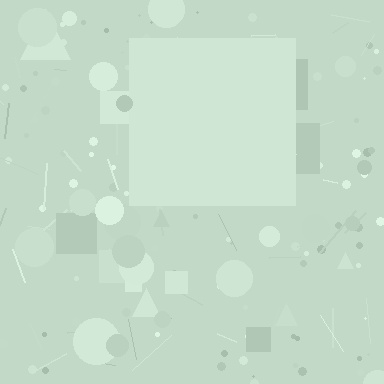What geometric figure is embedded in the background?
A square is embedded in the background.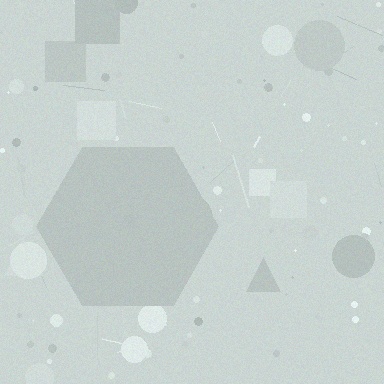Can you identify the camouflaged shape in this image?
The camouflaged shape is a hexagon.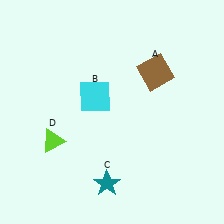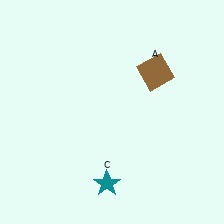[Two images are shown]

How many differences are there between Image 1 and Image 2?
There are 2 differences between the two images.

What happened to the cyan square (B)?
The cyan square (B) was removed in Image 2. It was in the top-left area of Image 1.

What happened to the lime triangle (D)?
The lime triangle (D) was removed in Image 2. It was in the bottom-left area of Image 1.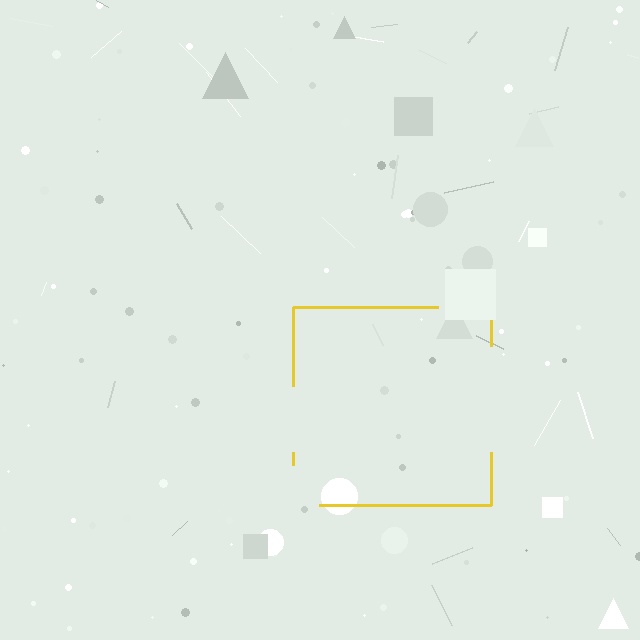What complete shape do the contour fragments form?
The contour fragments form a square.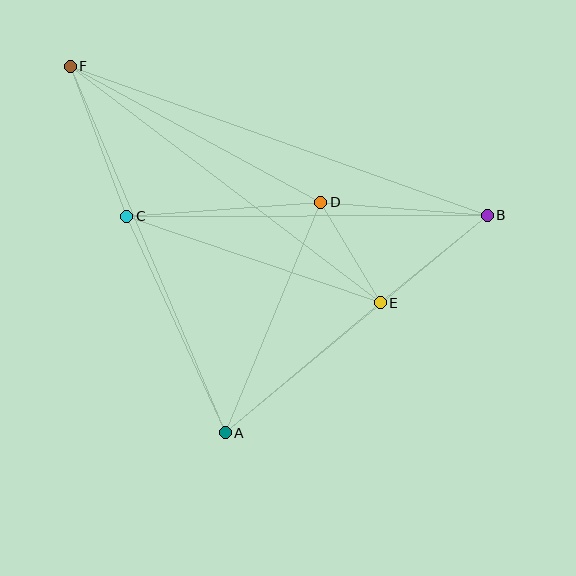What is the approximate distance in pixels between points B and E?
The distance between B and E is approximately 138 pixels.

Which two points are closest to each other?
Points D and E are closest to each other.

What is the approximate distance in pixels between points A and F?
The distance between A and F is approximately 398 pixels.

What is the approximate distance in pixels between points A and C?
The distance between A and C is approximately 238 pixels.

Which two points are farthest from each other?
Points B and F are farthest from each other.